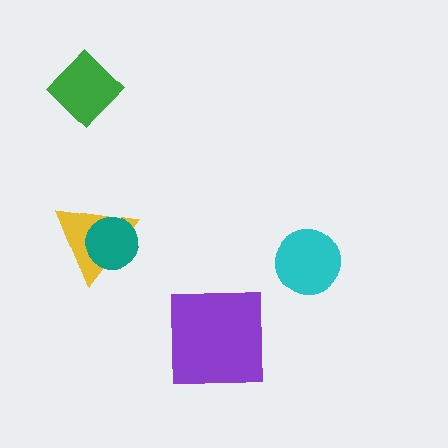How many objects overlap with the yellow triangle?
1 object overlaps with the yellow triangle.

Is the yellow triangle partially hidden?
Yes, it is partially covered by another shape.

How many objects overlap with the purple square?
0 objects overlap with the purple square.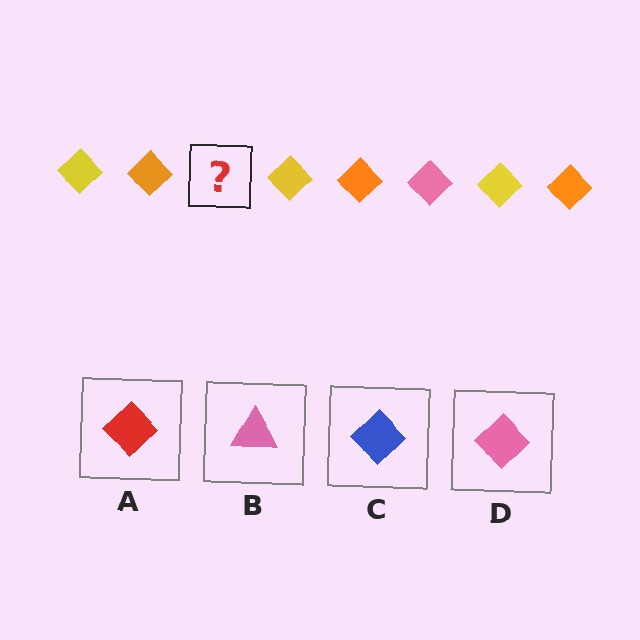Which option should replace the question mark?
Option D.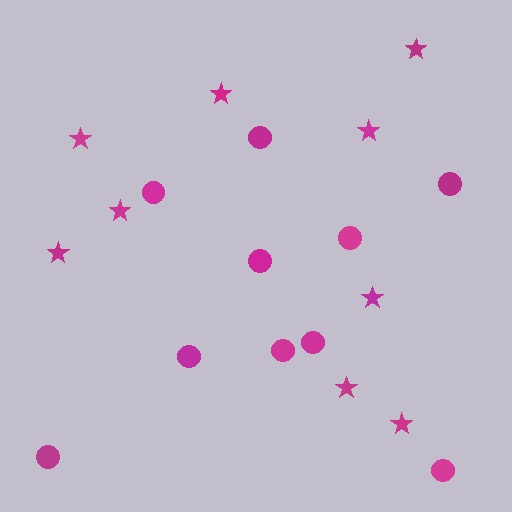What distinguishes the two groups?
There are 2 groups: one group of circles (10) and one group of stars (9).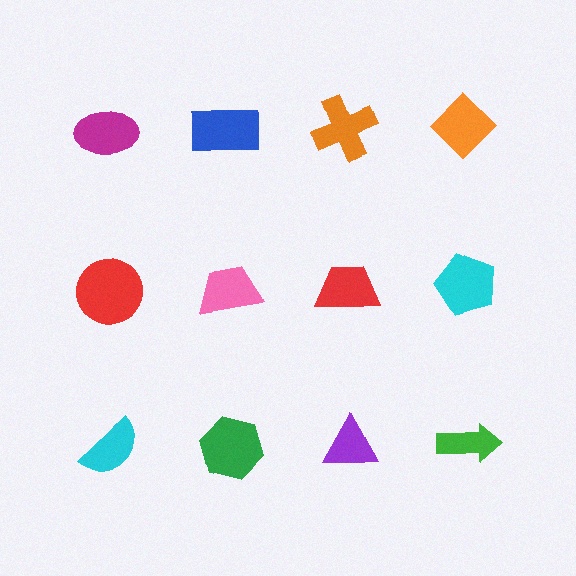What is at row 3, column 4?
A green arrow.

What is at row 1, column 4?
An orange diamond.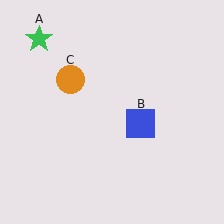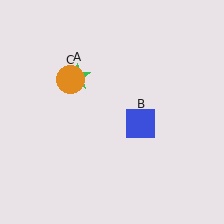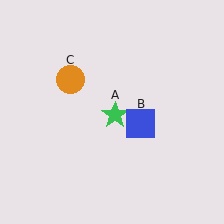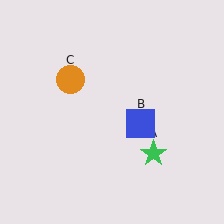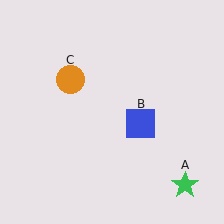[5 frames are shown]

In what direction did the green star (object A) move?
The green star (object A) moved down and to the right.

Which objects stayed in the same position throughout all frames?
Blue square (object B) and orange circle (object C) remained stationary.